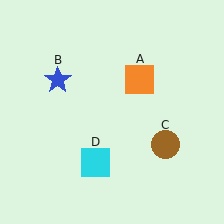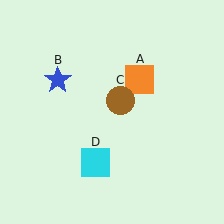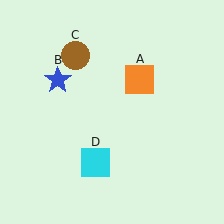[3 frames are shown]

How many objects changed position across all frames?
1 object changed position: brown circle (object C).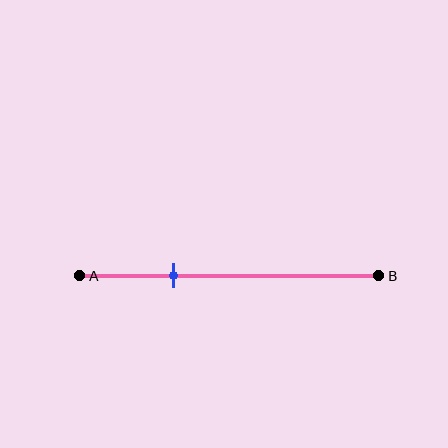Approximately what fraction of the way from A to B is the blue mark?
The blue mark is approximately 30% of the way from A to B.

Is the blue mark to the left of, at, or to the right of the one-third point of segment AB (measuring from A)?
The blue mark is approximately at the one-third point of segment AB.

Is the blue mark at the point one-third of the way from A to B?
Yes, the mark is approximately at the one-third point.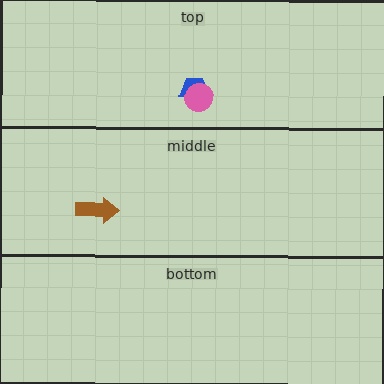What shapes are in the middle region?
The brown arrow.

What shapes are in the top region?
The blue trapezoid, the pink circle.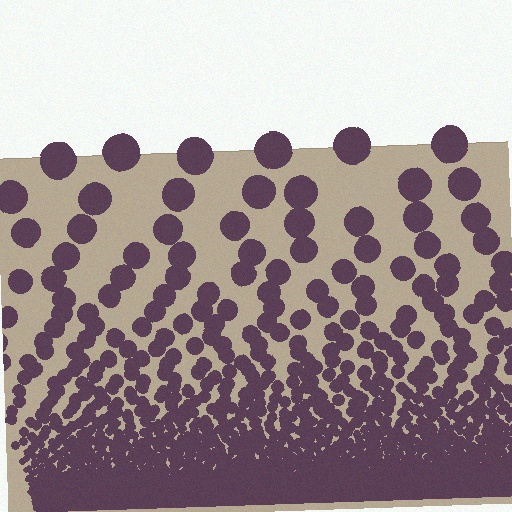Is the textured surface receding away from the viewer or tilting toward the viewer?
The surface appears to tilt toward the viewer. Texture elements get larger and sparser toward the top.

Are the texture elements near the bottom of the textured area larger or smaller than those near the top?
Smaller. The gradient is inverted — elements near the bottom are smaller and denser.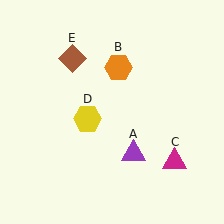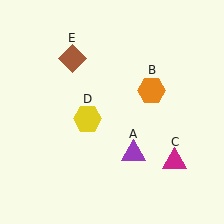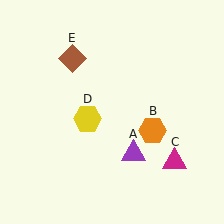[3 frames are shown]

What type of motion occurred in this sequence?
The orange hexagon (object B) rotated clockwise around the center of the scene.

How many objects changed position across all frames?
1 object changed position: orange hexagon (object B).